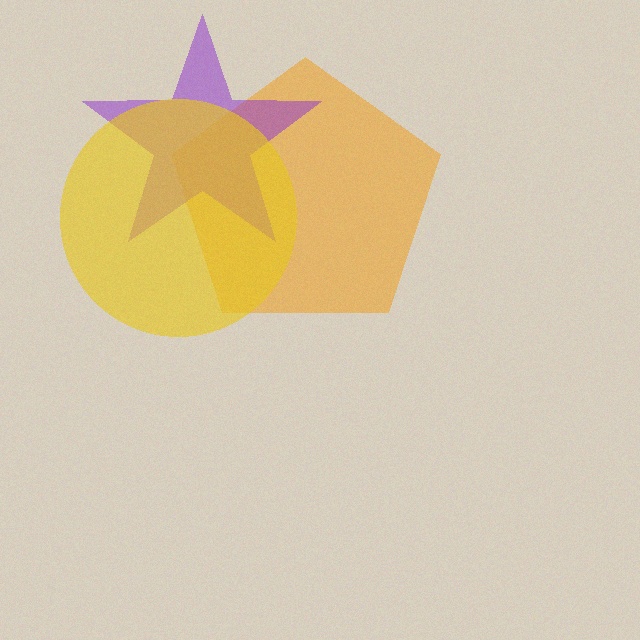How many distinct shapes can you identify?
There are 3 distinct shapes: an orange pentagon, a purple star, a yellow circle.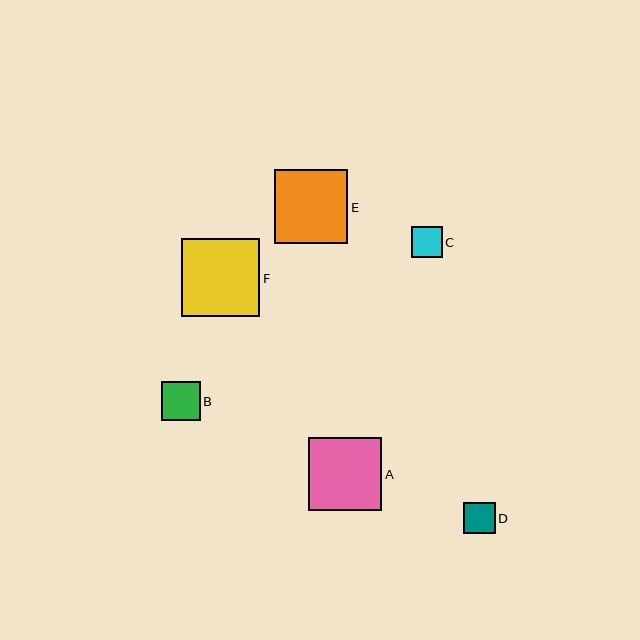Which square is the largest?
Square F is the largest with a size of approximately 78 pixels.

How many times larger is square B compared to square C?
Square B is approximately 1.3 times the size of square C.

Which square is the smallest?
Square C is the smallest with a size of approximately 31 pixels.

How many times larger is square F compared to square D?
Square F is approximately 2.5 times the size of square D.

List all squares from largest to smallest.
From largest to smallest: F, E, A, B, D, C.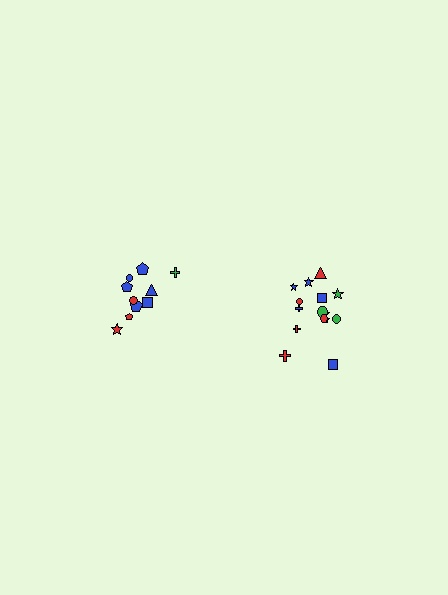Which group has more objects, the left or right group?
The right group.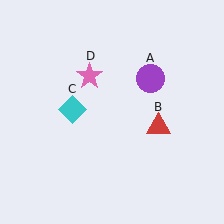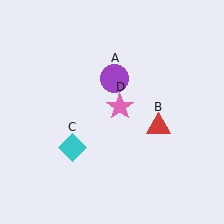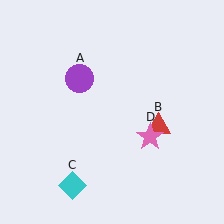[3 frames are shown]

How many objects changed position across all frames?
3 objects changed position: purple circle (object A), cyan diamond (object C), pink star (object D).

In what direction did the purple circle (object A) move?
The purple circle (object A) moved left.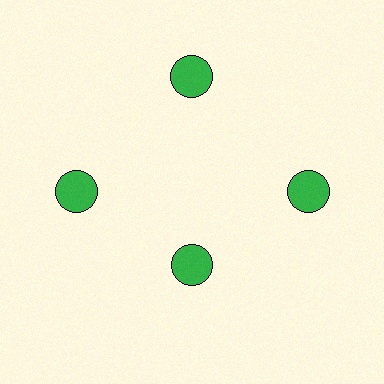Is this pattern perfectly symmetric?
No. The 4 green circles are arranged in a ring, but one element near the 6 o'clock position is pulled inward toward the center, breaking the 4-fold rotational symmetry.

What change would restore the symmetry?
The symmetry would be restored by moving it outward, back onto the ring so that all 4 circles sit at equal angles and equal distance from the center.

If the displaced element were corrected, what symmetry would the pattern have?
It would have 4-fold rotational symmetry — the pattern would map onto itself every 90 degrees.